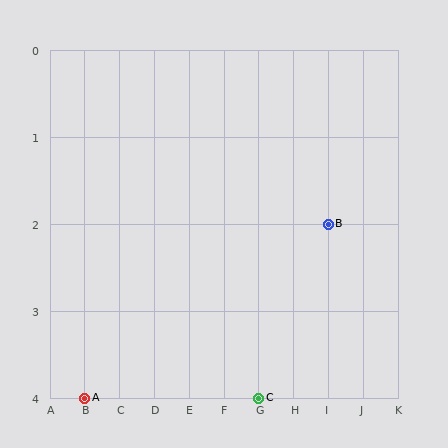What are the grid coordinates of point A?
Point A is at grid coordinates (B, 4).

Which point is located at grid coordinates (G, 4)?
Point C is at (G, 4).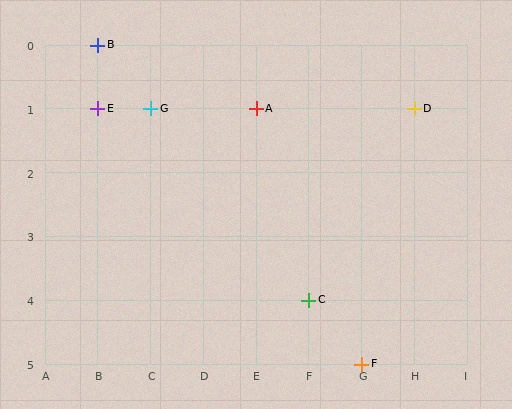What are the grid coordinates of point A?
Point A is at grid coordinates (E, 1).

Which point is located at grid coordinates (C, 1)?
Point G is at (C, 1).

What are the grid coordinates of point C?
Point C is at grid coordinates (F, 4).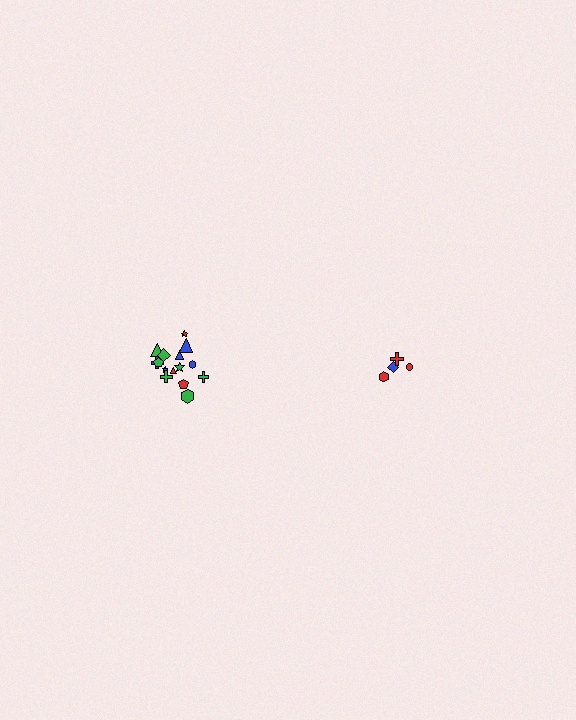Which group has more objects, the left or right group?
The left group.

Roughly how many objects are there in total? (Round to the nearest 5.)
Roughly 20 objects in total.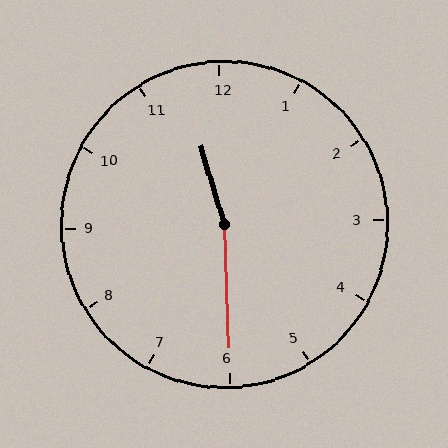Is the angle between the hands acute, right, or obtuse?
It is obtuse.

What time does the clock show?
11:30.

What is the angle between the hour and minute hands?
Approximately 165 degrees.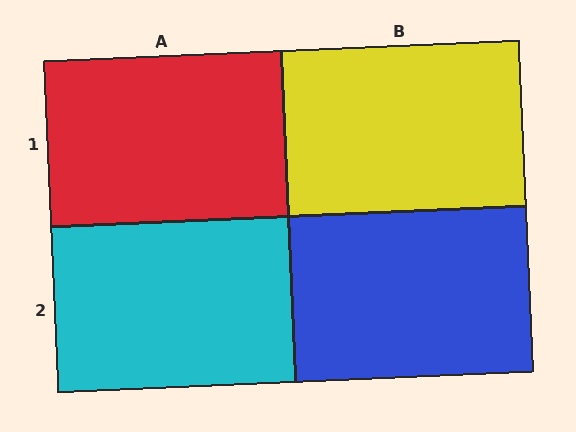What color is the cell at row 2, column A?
Cyan.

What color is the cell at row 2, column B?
Blue.